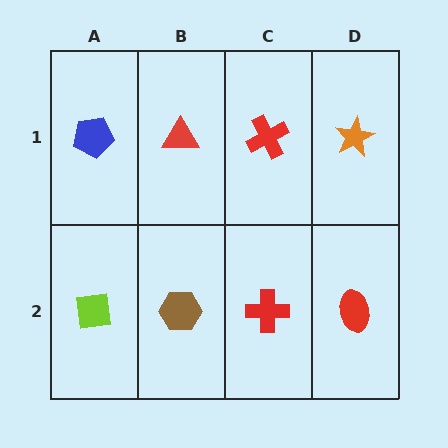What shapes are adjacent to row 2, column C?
A red cross (row 1, column C), a brown hexagon (row 2, column B), a red ellipse (row 2, column D).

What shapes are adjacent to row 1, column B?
A brown hexagon (row 2, column B), a blue pentagon (row 1, column A), a red cross (row 1, column C).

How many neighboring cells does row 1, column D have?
2.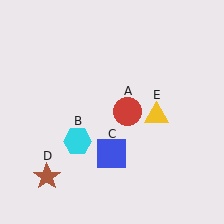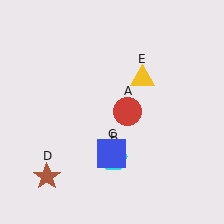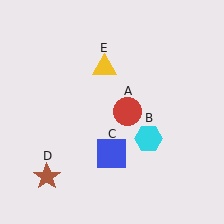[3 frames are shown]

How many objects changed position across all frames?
2 objects changed position: cyan hexagon (object B), yellow triangle (object E).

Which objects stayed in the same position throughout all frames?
Red circle (object A) and blue square (object C) and brown star (object D) remained stationary.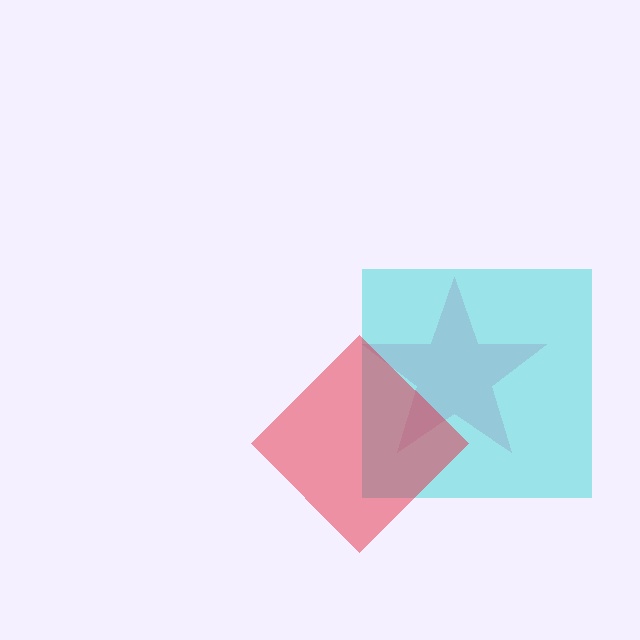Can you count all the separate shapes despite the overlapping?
Yes, there are 3 separate shapes.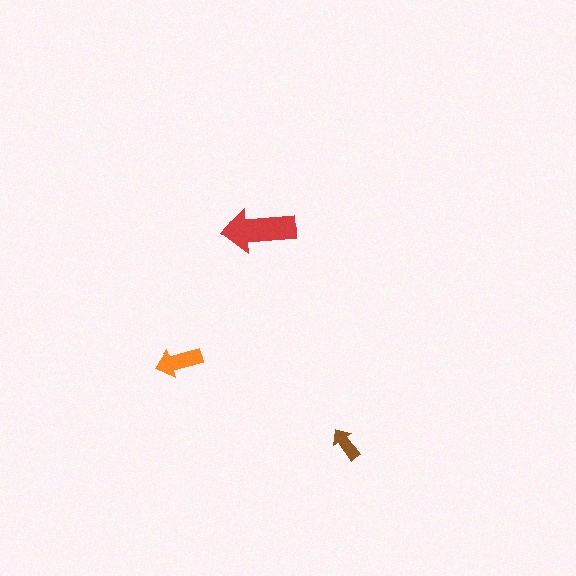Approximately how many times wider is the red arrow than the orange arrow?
About 1.5 times wider.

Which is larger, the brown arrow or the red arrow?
The red one.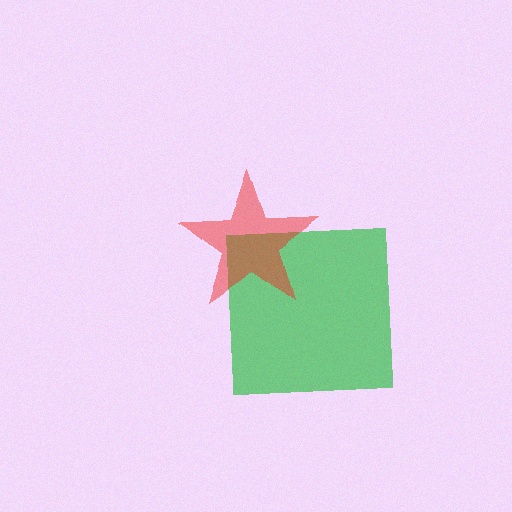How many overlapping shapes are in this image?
There are 2 overlapping shapes in the image.